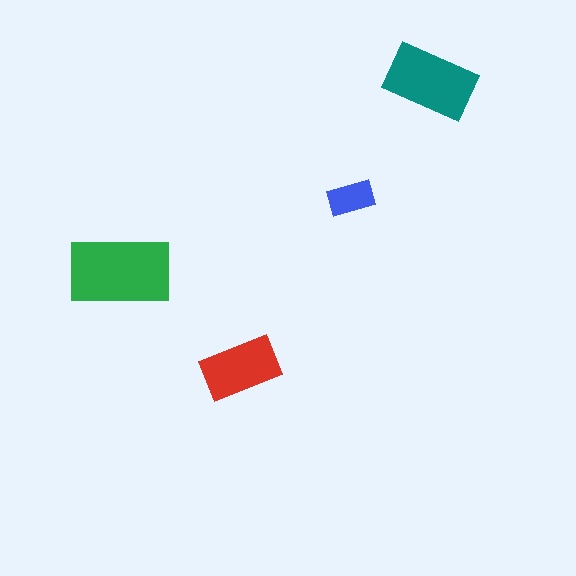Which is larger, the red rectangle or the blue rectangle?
The red one.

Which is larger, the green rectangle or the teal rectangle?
The green one.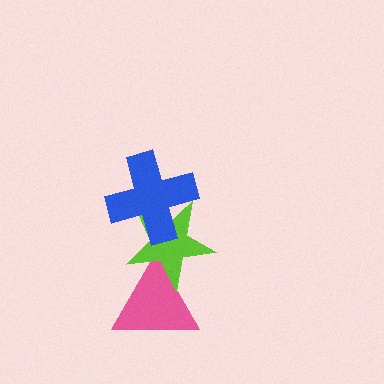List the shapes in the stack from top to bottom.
From top to bottom: the blue cross, the lime star, the pink triangle.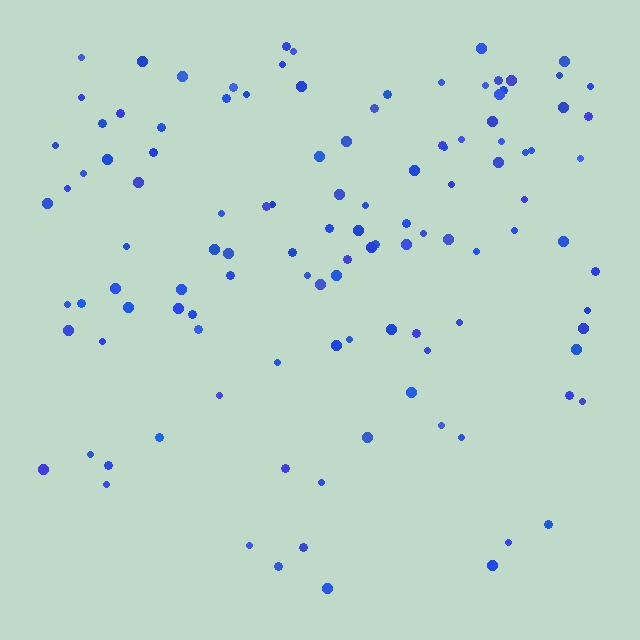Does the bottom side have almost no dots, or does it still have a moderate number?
Still a moderate number, just noticeably fewer than the top.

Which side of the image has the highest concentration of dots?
The top.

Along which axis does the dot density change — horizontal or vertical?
Vertical.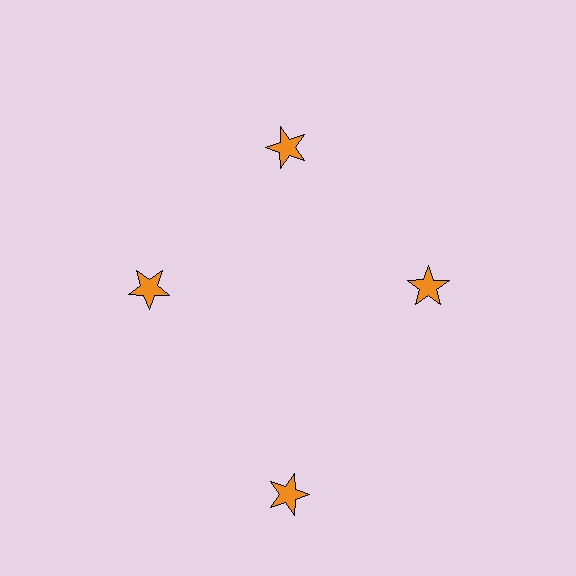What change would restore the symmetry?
The symmetry would be restored by moving it inward, back onto the ring so that all 4 stars sit at equal angles and equal distance from the center.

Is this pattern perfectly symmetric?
No. The 4 orange stars are arranged in a ring, but one element near the 6 o'clock position is pushed outward from the center, breaking the 4-fold rotational symmetry.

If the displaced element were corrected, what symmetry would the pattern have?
It would have 4-fold rotational symmetry — the pattern would map onto itself every 90 degrees.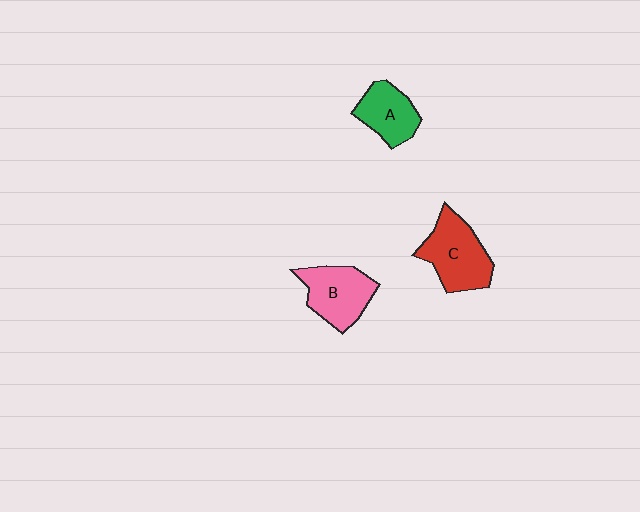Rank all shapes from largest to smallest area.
From largest to smallest: C (red), B (pink), A (green).